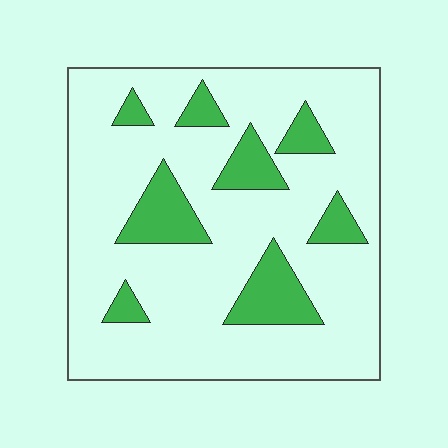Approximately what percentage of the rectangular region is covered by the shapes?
Approximately 20%.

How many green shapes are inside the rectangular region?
8.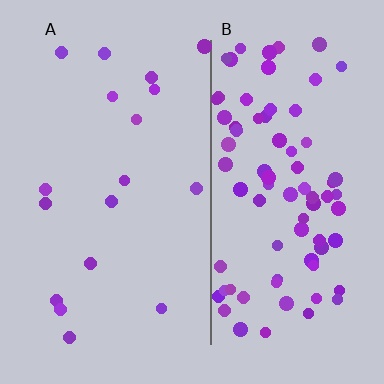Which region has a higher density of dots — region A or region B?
B (the right).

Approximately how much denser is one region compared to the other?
Approximately 4.8× — region B over region A.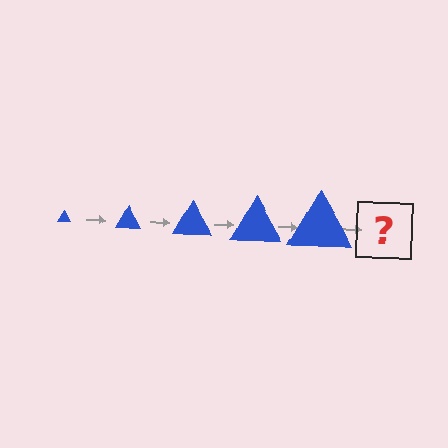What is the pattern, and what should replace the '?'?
The pattern is that the triangle gets progressively larger each step. The '?' should be a blue triangle, larger than the previous one.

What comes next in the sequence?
The next element should be a blue triangle, larger than the previous one.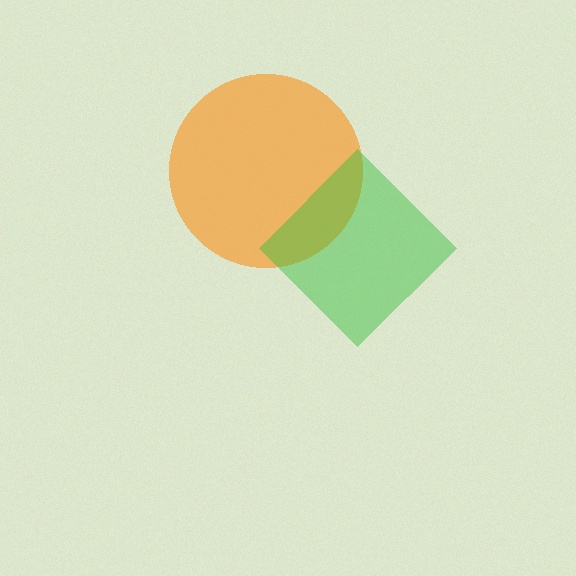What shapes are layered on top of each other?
The layered shapes are: an orange circle, a green diamond.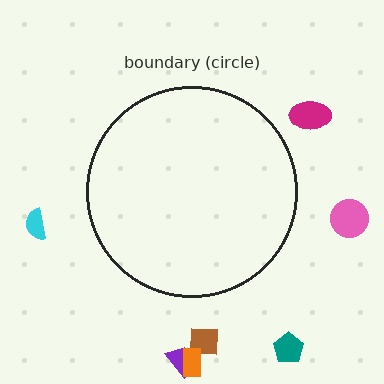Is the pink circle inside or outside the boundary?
Outside.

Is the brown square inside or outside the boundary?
Outside.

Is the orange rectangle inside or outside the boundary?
Outside.